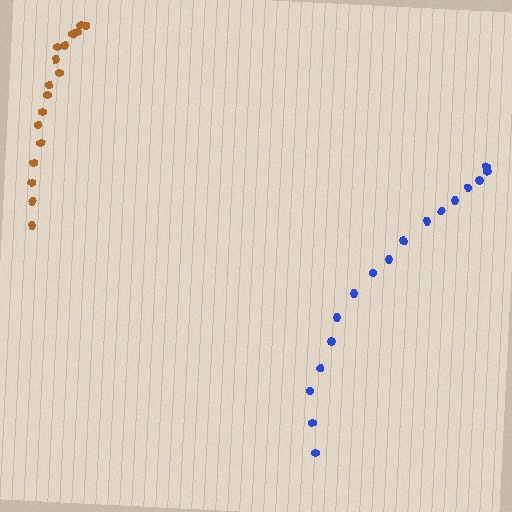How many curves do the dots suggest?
There are 2 distinct paths.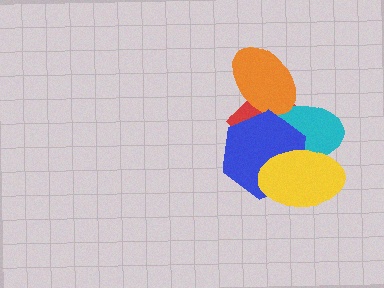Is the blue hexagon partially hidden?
Yes, it is partially covered by another shape.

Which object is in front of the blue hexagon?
The yellow ellipse is in front of the blue hexagon.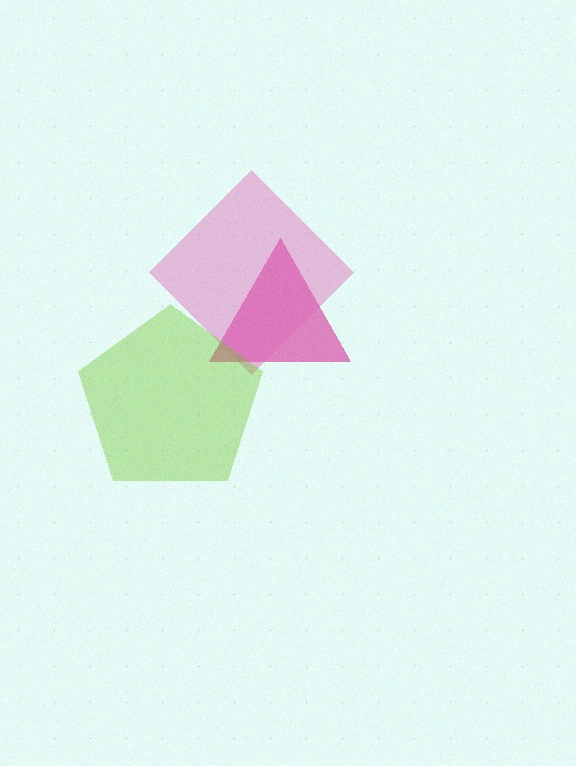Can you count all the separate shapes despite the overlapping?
Yes, there are 3 separate shapes.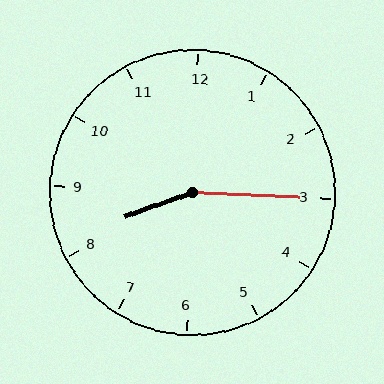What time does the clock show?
8:15.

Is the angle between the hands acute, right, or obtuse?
It is obtuse.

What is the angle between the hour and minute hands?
Approximately 158 degrees.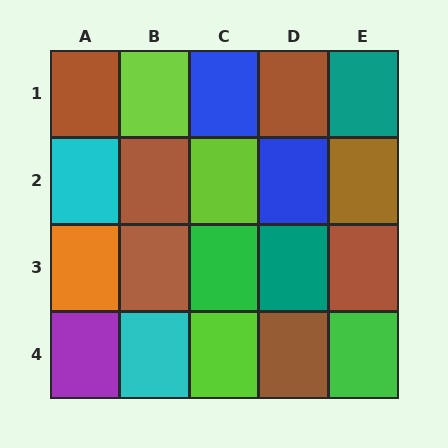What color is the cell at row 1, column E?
Teal.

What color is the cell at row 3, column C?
Green.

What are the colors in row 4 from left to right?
Purple, cyan, lime, brown, green.